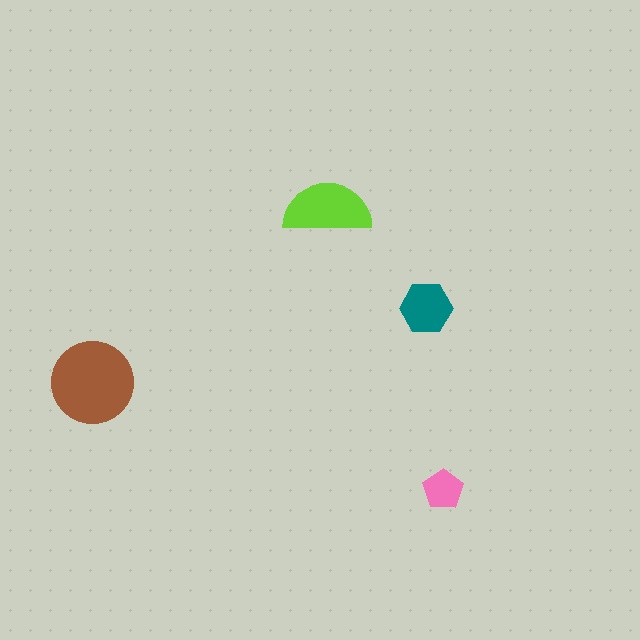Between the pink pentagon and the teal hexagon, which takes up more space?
The teal hexagon.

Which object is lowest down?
The pink pentagon is bottommost.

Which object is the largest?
The brown circle.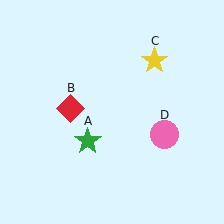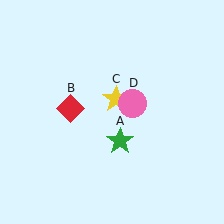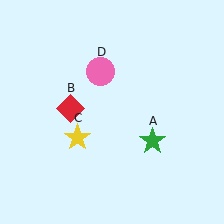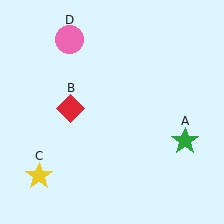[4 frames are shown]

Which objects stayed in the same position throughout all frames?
Red diamond (object B) remained stationary.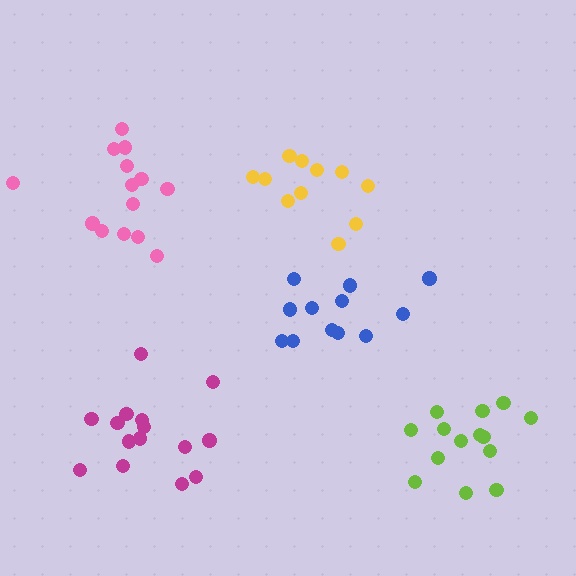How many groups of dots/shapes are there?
There are 5 groups.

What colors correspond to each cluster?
The clusters are colored: yellow, pink, lime, blue, magenta.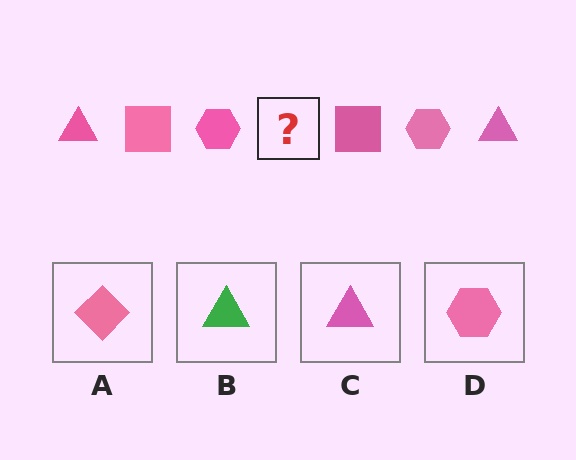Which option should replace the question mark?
Option C.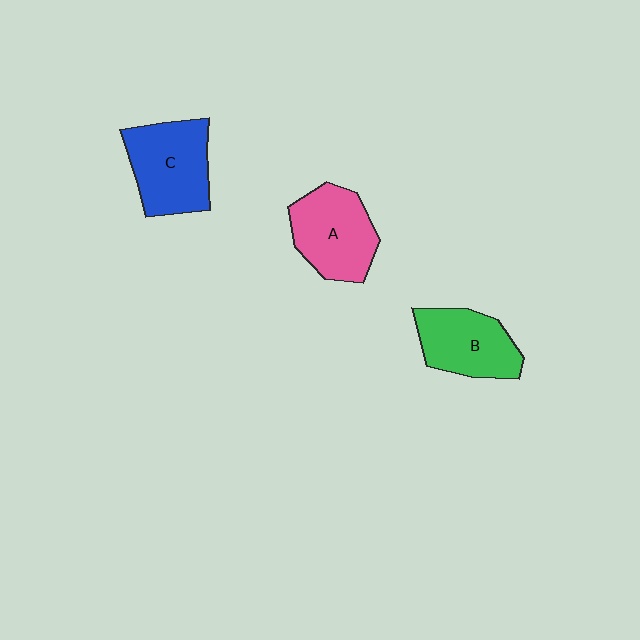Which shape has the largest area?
Shape C (blue).